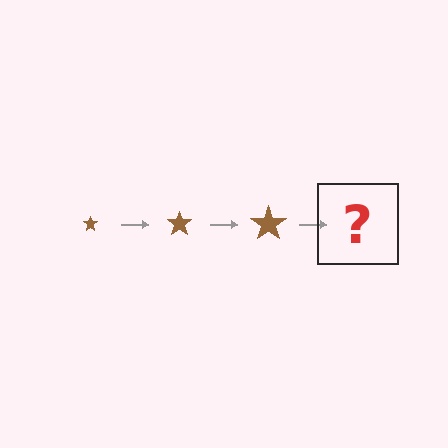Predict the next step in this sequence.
The next step is a brown star, larger than the previous one.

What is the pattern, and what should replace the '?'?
The pattern is that the star gets progressively larger each step. The '?' should be a brown star, larger than the previous one.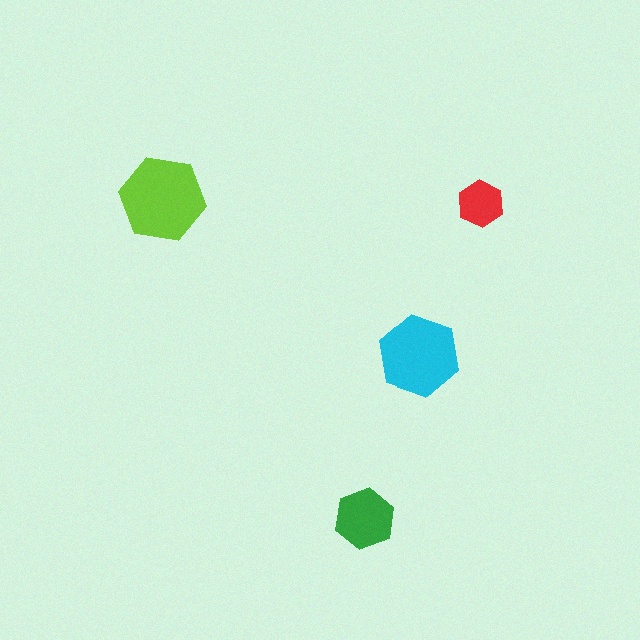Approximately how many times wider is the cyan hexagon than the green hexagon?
About 1.5 times wider.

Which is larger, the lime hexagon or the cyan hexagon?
The lime one.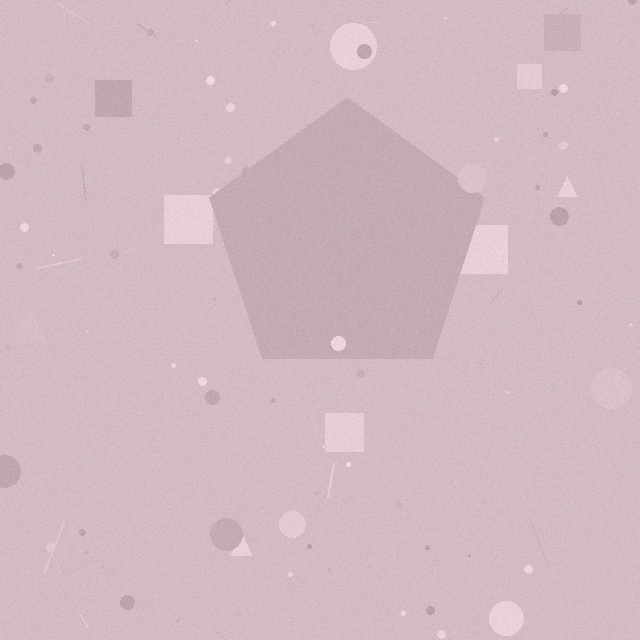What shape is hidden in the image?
A pentagon is hidden in the image.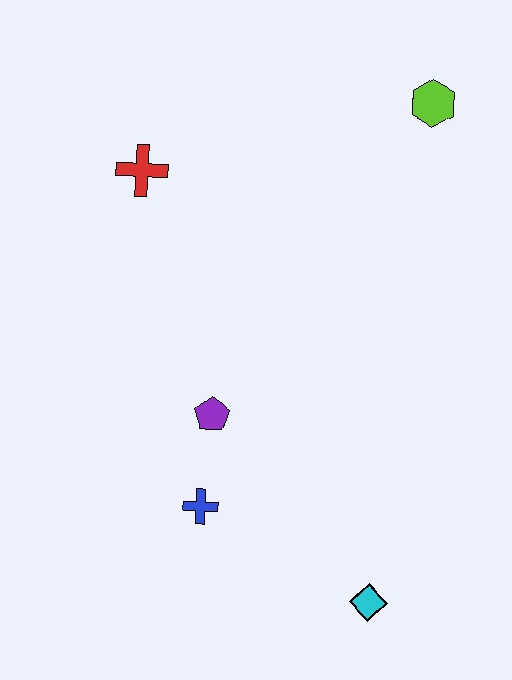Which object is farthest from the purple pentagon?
The lime hexagon is farthest from the purple pentagon.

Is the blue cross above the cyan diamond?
Yes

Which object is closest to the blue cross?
The purple pentagon is closest to the blue cross.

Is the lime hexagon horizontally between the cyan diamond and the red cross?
No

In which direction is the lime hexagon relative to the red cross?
The lime hexagon is to the right of the red cross.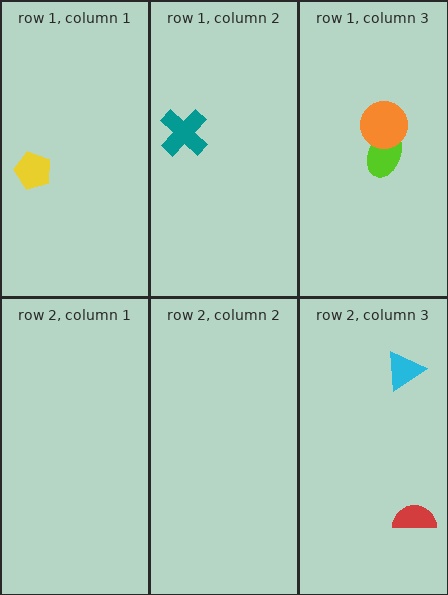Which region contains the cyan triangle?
The row 2, column 3 region.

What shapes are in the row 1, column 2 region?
The teal cross.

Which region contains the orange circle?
The row 1, column 3 region.